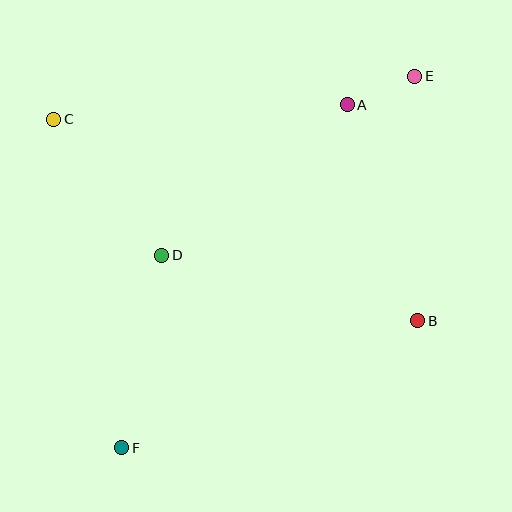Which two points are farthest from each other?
Points E and F are farthest from each other.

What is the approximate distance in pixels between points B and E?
The distance between B and E is approximately 245 pixels.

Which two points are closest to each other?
Points A and E are closest to each other.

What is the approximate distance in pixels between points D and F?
The distance between D and F is approximately 197 pixels.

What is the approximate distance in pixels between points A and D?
The distance between A and D is approximately 239 pixels.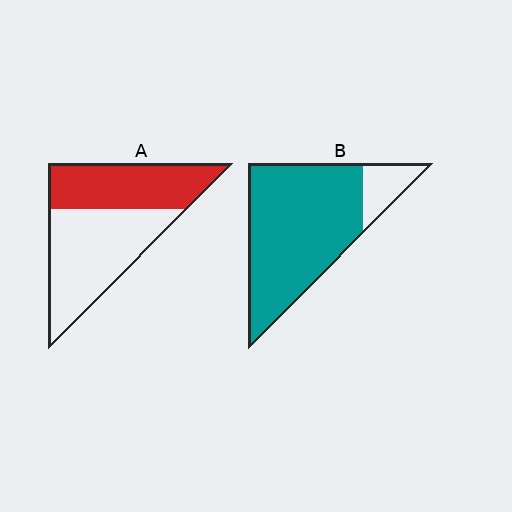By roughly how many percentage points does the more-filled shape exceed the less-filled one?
By roughly 40 percentage points (B over A).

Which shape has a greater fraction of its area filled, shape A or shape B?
Shape B.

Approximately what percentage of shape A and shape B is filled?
A is approximately 45% and B is approximately 85%.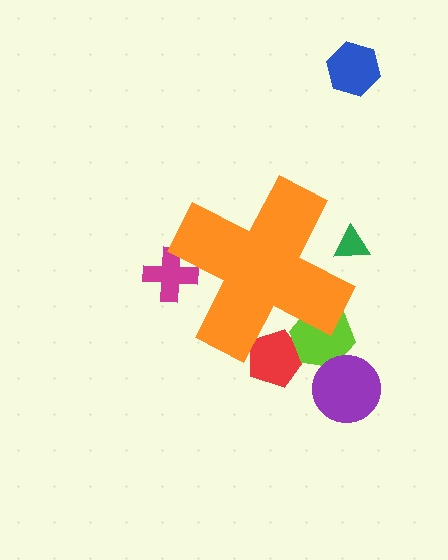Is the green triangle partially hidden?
Yes, the green triangle is partially hidden behind the orange cross.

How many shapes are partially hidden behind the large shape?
4 shapes are partially hidden.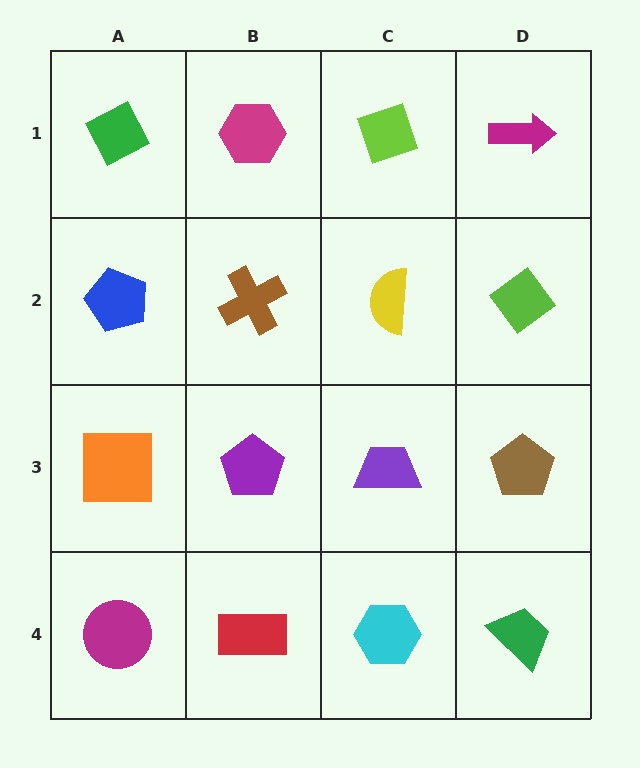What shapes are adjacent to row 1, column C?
A yellow semicircle (row 2, column C), a magenta hexagon (row 1, column B), a magenta arrow (row 1, column D).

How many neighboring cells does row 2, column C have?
4.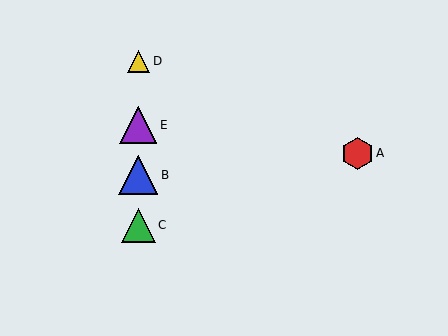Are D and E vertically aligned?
Yes, both are at x≈138.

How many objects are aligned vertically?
4 objects (B, C, D, E) are aligned vertically.